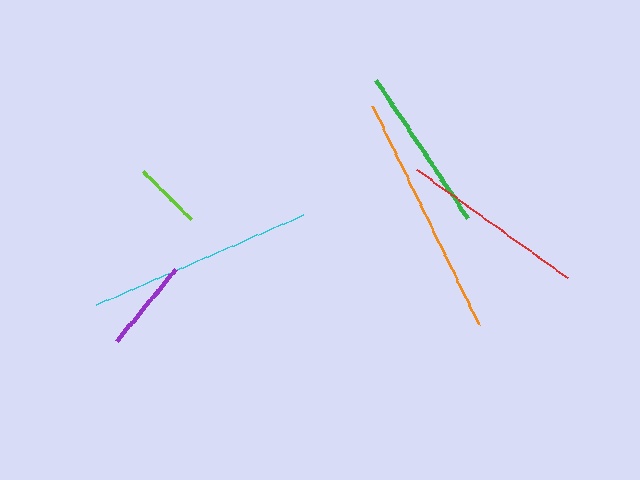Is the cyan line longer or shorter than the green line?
The cyan line is longer than the green line.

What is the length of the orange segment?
The orange segment is approximately 243 pixels long.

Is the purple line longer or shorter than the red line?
The red line is longer than the purple line.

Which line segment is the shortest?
The lime line is the shortest at approximately 68 pixels.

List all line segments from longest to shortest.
From longest to shortest: orange, cyan, red, green, purple, lime.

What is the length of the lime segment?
The lime segment is approximately 68 pixels long.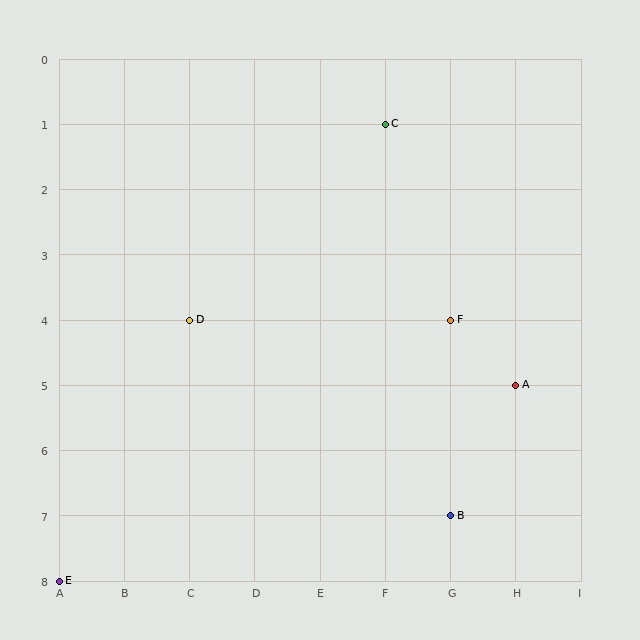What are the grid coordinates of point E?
Point E is at grid coordinates (A, 8).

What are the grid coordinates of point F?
Point F is at grid coordinates (G, 4).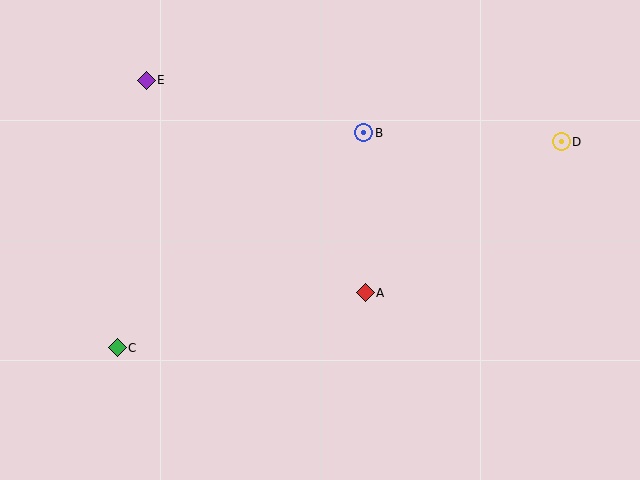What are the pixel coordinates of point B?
Point B is at (364, 133).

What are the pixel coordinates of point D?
Point D is at (561, 142).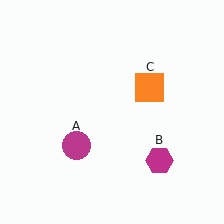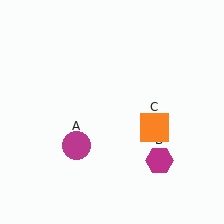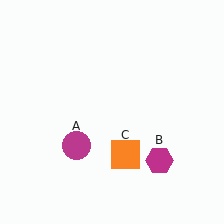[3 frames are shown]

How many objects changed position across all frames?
1 object changed position: orange square (object C).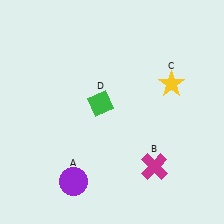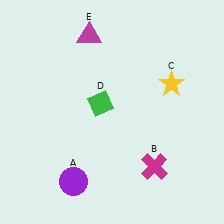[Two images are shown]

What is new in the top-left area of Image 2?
A magenta triangle (E) was added in the top-left area of Image 2.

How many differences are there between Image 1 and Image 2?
There is 1 difference between the two images.